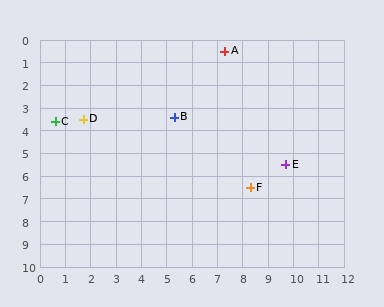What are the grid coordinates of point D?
Point D is at approximately (1.7, 3.5).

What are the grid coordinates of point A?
Point A is at approximately (7.3, 0.5).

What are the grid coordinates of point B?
Point B is at approximately (5.3, 3.4).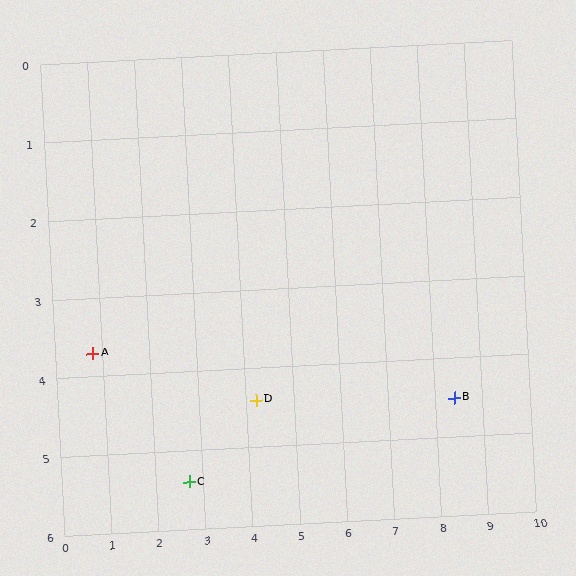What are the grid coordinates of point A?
Point A is at approximately (0.8, 3.7).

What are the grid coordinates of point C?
Point C is at approximately (2.7, 5.4).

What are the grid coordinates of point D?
Point D is at approximately (4.2, 4.4).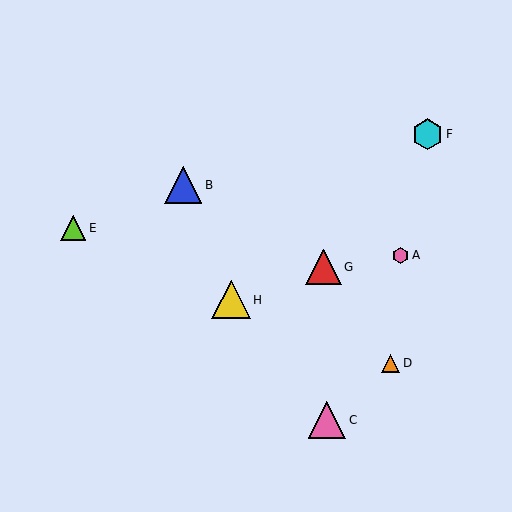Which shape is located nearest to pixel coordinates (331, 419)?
The pink triangle (labeled C) at (327, 420) is nearest to that location.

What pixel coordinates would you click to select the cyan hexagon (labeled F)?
Click at (428, 134) to select the cyan hexagon F.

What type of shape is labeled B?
Shape B is a blue triangle.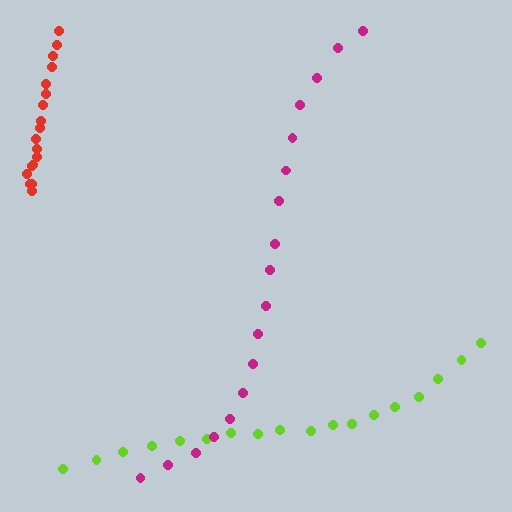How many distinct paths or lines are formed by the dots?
There are 3 distinct paths.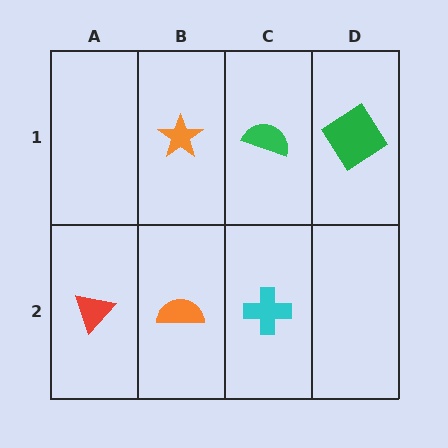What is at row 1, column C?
A green semicircle.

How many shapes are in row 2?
3 shapes.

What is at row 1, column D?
A green diamond.